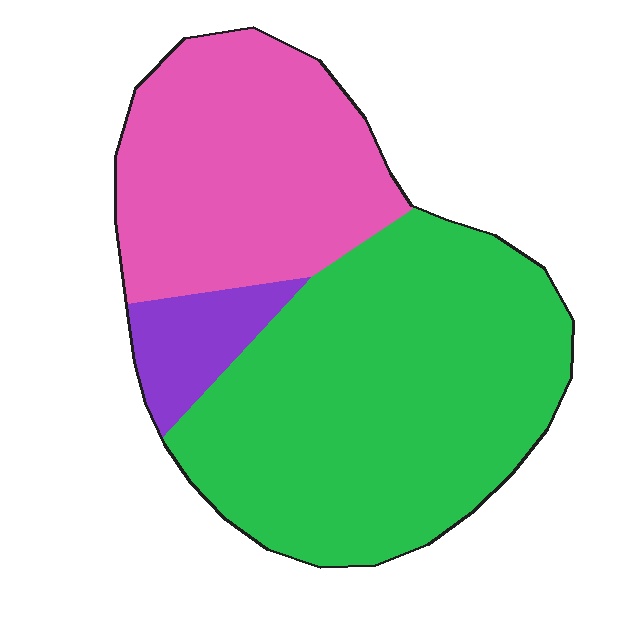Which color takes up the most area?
Green, at roughly 55%.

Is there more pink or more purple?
Pink.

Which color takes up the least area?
Purple, at roughly 10%.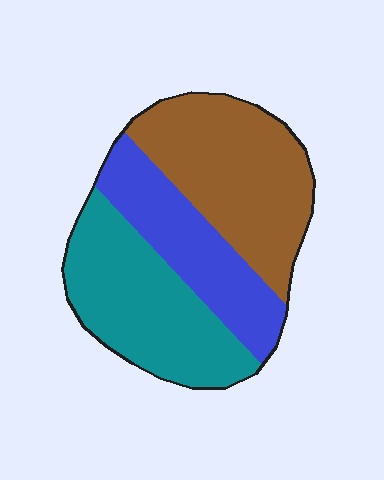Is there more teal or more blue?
Teal.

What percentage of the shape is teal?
Teal takes up between a quarter and a half of the shape.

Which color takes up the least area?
Blue, at roughly 25%.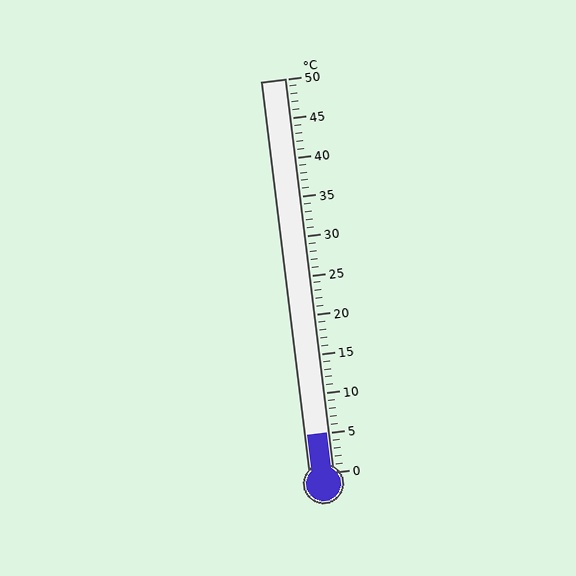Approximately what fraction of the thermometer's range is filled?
The thermometer is filled to approximately 10% of its range.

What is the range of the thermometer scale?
The thermometer scale ranges from 0°C to 50°C.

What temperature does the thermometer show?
The thermometer shows approximately 5°C.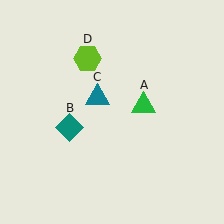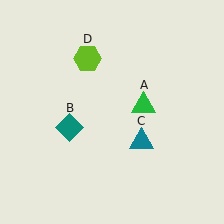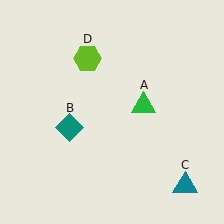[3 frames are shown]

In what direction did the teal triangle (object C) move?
The teal triangle (object C) moved down and to the right.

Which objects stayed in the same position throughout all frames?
Green triangle (object A) and teal diamond (object B) and lime hexagon (object D) remained stationary.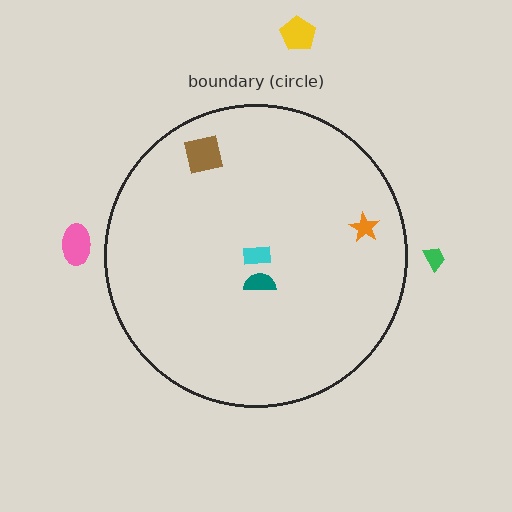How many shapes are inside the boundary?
4 inside, 3 outside.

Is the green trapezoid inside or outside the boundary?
Outside.